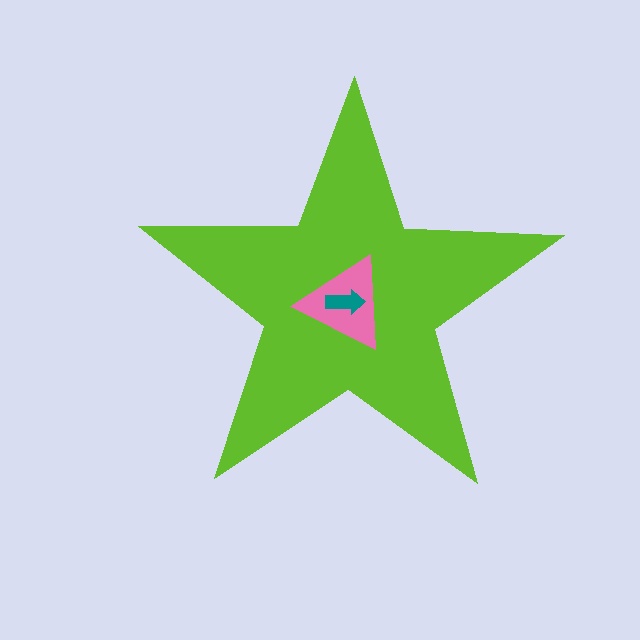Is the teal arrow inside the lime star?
Yes.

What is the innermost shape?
The teal arrow.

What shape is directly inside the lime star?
The pink triangle.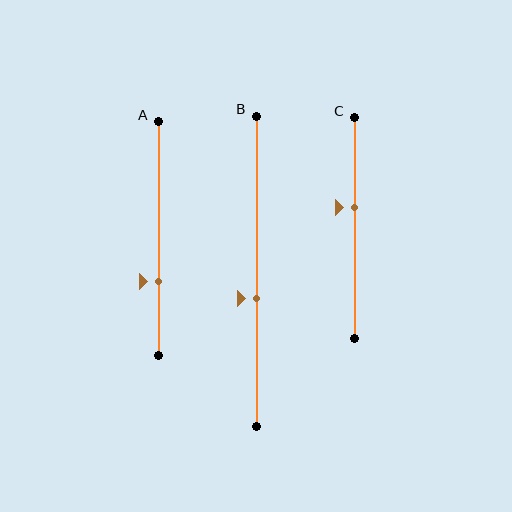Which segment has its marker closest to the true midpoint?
Segment B has its marker closest to the true midpoint.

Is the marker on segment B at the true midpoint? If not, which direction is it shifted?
No, the marker on segment B is shifted downward by about 9% of the segment length.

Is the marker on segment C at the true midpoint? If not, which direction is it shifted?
No, the marker on segment C is shifted upward by about 9% of the segment length.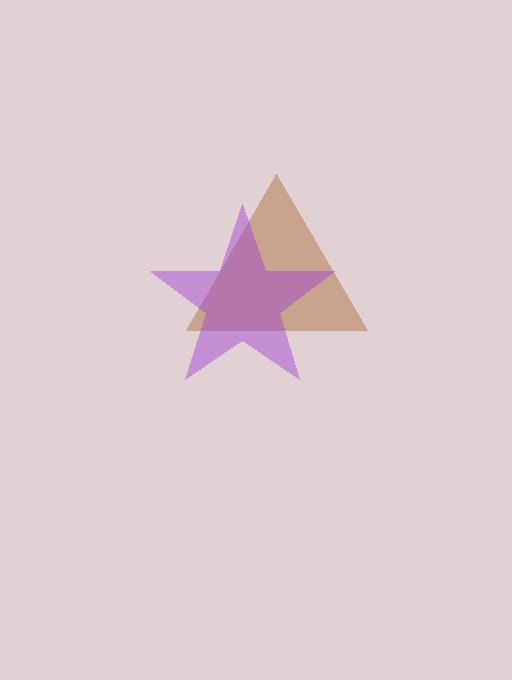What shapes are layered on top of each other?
The layered shapes are: a brown triangle, a purple star.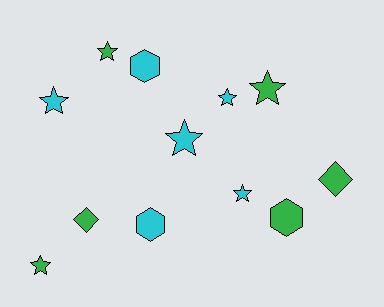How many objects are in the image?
There are 12 objects.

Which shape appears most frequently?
Star, with 7 objects.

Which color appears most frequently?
Cyan, with 6 objects.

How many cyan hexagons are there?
There are 2 cyan hexagons.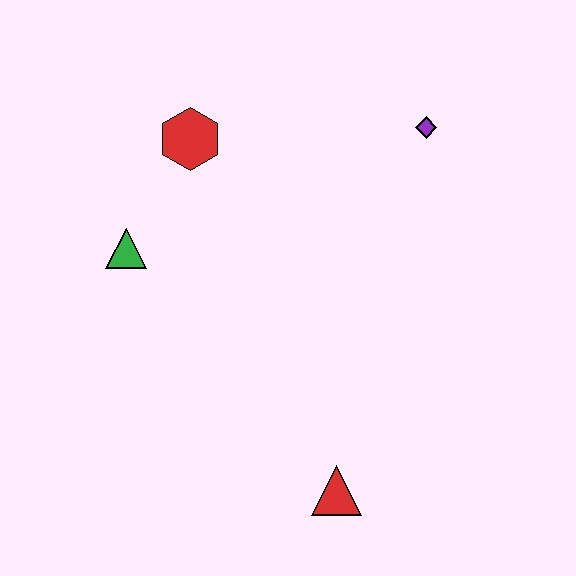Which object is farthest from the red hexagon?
The red triangle is farthest from the red hexagon.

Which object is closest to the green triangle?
The red hexagon is closest to the green triangle.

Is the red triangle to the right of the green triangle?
Yes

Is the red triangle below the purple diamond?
Yes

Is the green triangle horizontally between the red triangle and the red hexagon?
No